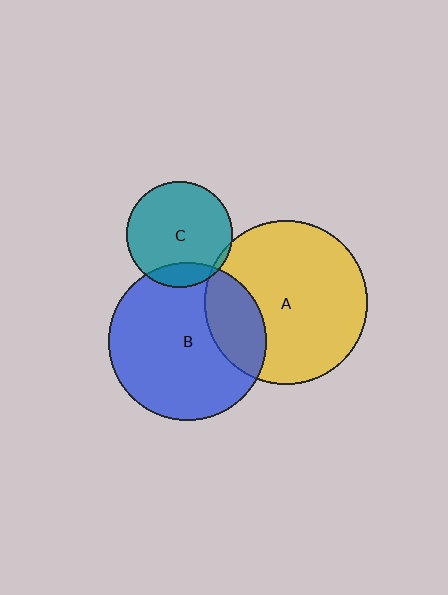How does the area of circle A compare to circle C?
Approximately 2.4 times.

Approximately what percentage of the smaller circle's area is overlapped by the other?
Approximately 5%.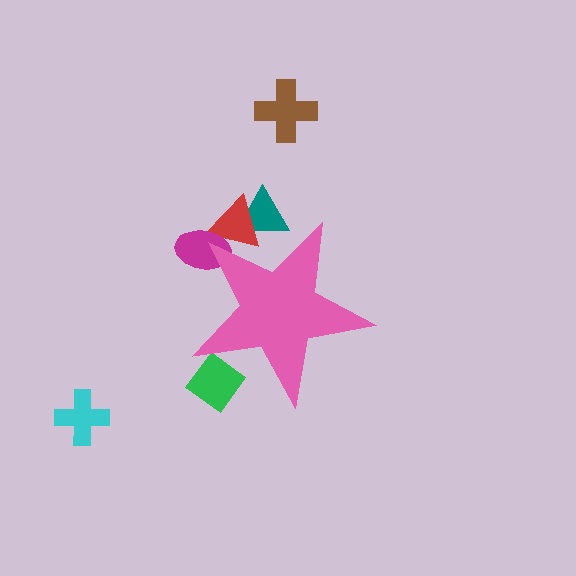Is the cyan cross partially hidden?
No, the cyan cross is fully visible.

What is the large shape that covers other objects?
A pink star.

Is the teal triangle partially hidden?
Yes, the teal triangle is partially hidden behind the pink star.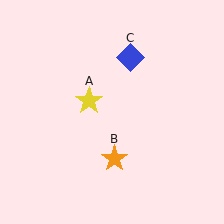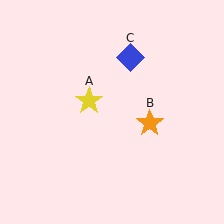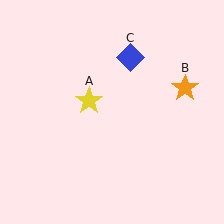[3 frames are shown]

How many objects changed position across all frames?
1 object changed position: orange star (object B).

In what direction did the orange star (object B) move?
The orange star (object B) moved up and to the right.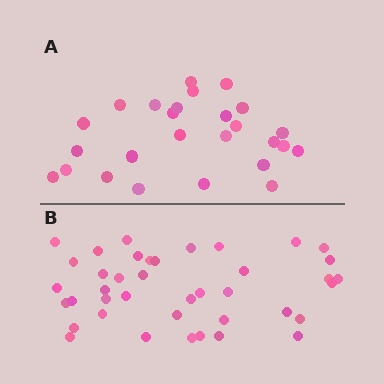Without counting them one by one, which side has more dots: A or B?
Region B (the bottom region) has more dots.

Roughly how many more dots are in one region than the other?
Region B has approximately 15 more dots than region A.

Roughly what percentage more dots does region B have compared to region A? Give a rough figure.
About 55% more.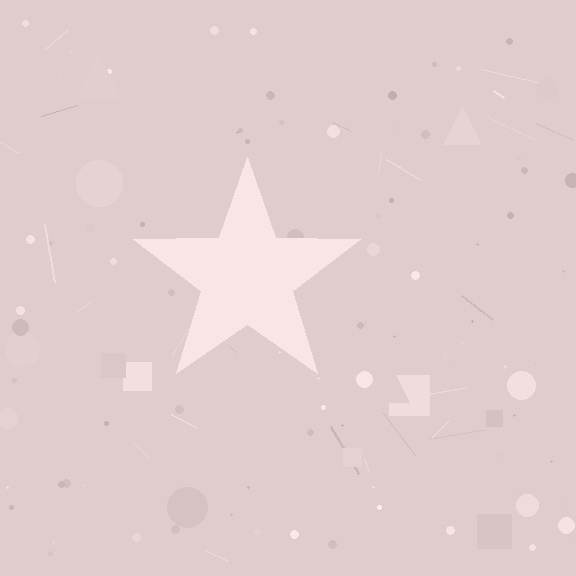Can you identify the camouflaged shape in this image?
The camouflaged shape is a star.